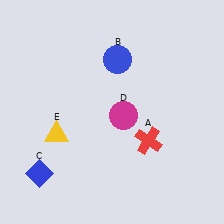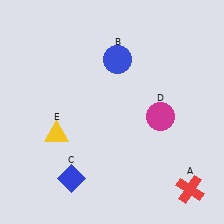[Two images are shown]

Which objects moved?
The objects that moved are: the red cross (A), the blue diamond (C), the magenta circle (D).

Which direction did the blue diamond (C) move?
The blue diamond (C) moved right.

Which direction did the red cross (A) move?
The red cross (A) moved down.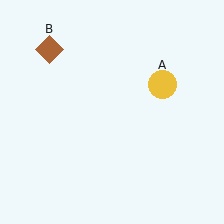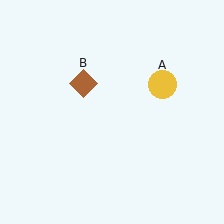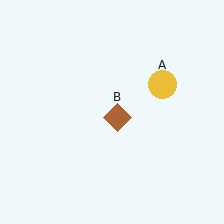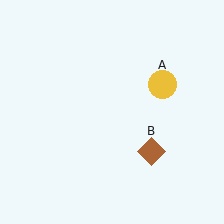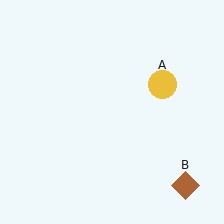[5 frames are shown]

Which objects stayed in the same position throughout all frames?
Yellow circle (object A) remained stationary.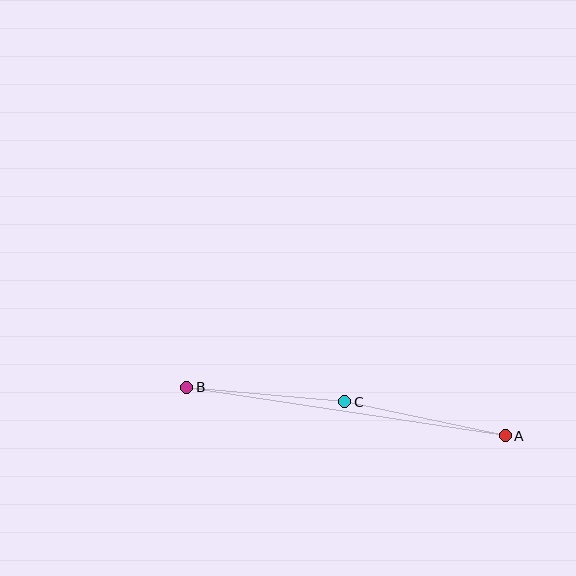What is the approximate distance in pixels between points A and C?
The distance between A and C is approximately 164 pixels.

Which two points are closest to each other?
Points B and C are closest to each other.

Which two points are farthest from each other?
Points A and B are farthest from each other.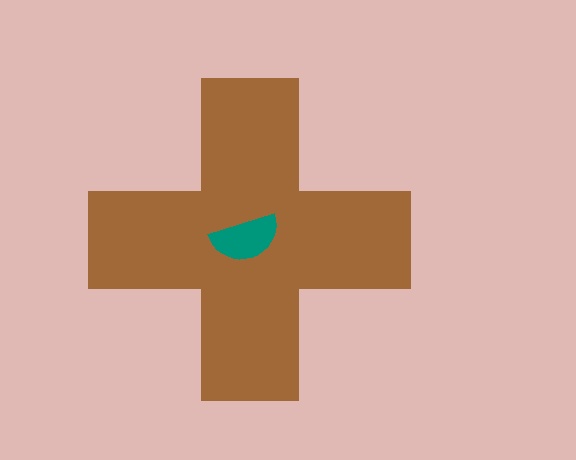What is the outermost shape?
The brown cross.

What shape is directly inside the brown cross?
The teal semicircle.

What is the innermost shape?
The teal semicircle.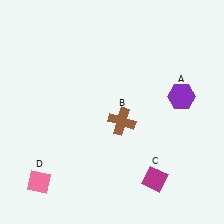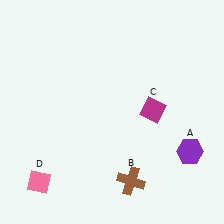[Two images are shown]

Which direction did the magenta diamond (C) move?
The magenta diamond (C) moved up.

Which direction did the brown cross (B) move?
The brown cross (B) moved down.